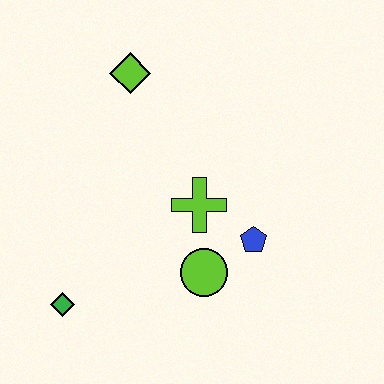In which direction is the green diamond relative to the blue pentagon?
The green diamond is to the left of the blue pentagon.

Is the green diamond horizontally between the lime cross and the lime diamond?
No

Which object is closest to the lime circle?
The blue pentagon is closest to the lime circle.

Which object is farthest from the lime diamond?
The green diamond is farthest from the lime diamond.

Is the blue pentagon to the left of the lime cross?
No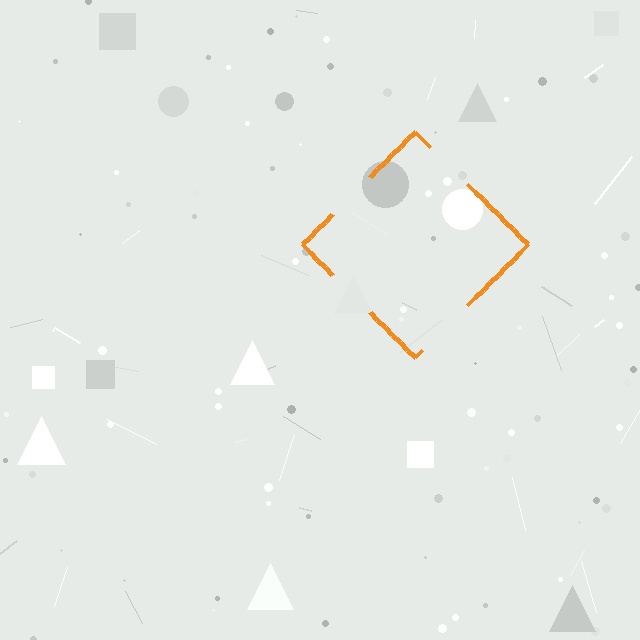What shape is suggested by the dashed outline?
The dashed outline suggests a diamond.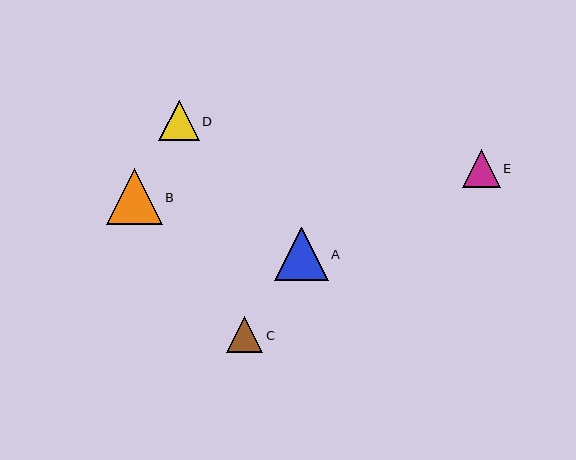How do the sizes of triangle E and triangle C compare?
Triangle E and triangle C are approximately the same size.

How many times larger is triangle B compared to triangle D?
Triangle B is approximately 1.4 times the size of triangle D.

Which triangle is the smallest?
Triangle C is the smallest with a size of approximately 36 pixels.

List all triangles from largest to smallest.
From largest to smallest: B, A, D, E, C.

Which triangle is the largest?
Triangle B is the largest with a size of approximately 56 pixels.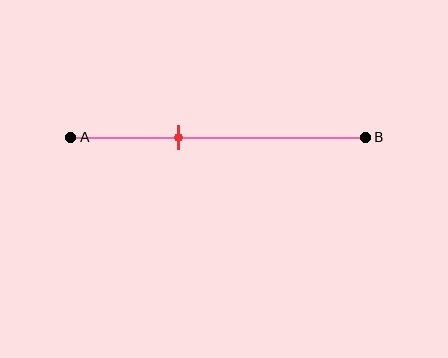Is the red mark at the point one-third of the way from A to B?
No, the mark is at about 35% from A, not at the 33% one-third point.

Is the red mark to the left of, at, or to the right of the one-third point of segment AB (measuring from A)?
The red mark is to the right of the one-third point of segment AB.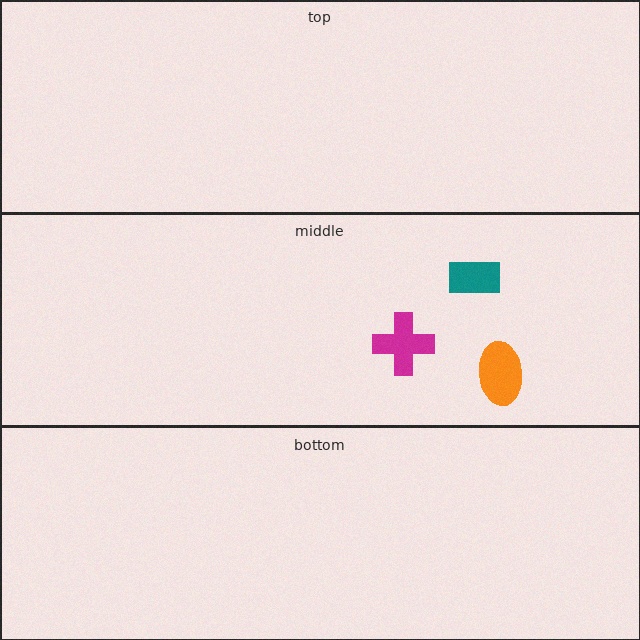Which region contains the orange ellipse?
The middle region.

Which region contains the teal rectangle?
The middle region.